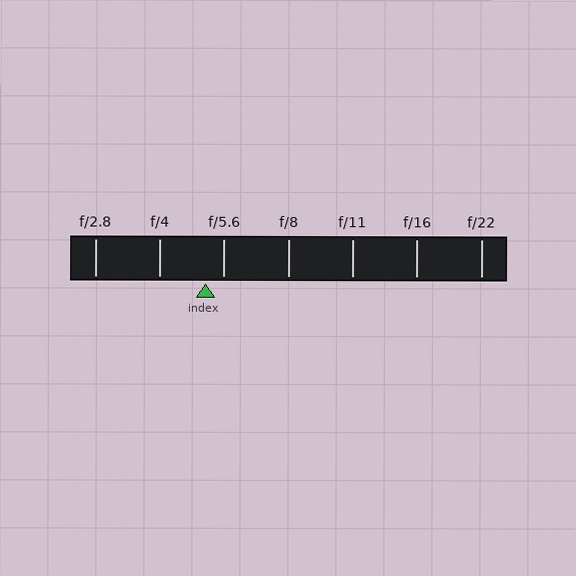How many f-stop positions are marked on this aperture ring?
There are 7 f-stop positions marked.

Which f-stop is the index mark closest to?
The index mark is closest to f/5.6.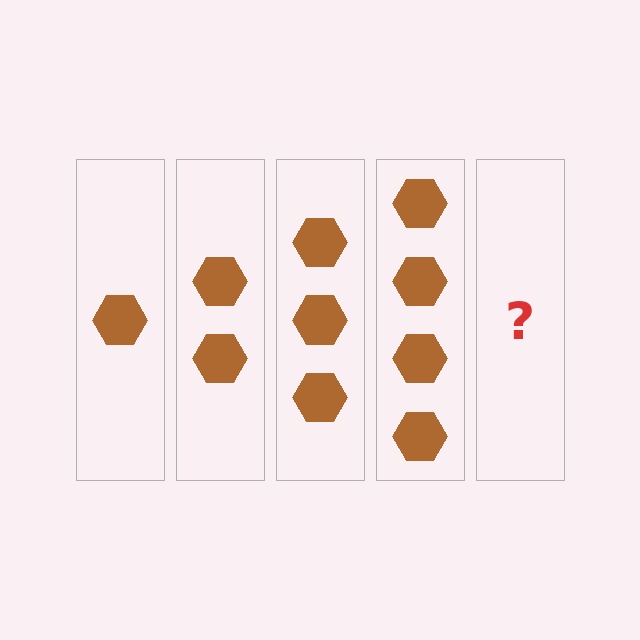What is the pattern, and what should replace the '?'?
The pattern is that each step adds one more hexagon. The '?' should be 5 hexagons.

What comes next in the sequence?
The next element should be 5 hexagons.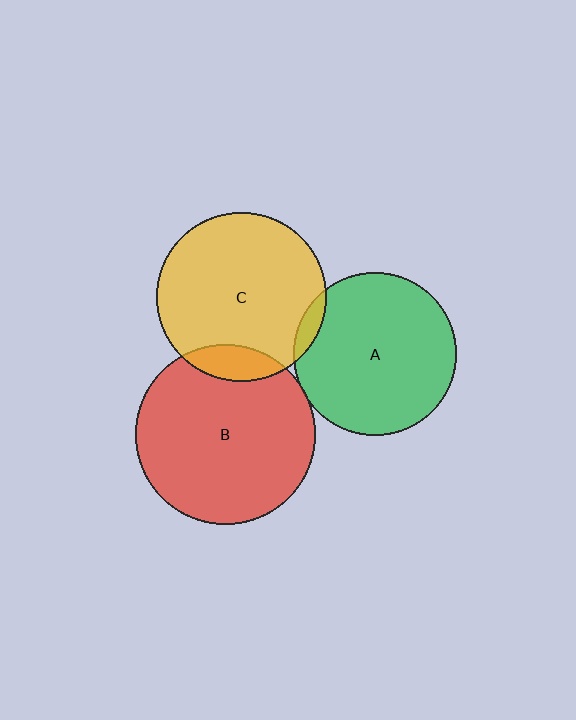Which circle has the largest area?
Circle B (red).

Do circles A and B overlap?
Yes.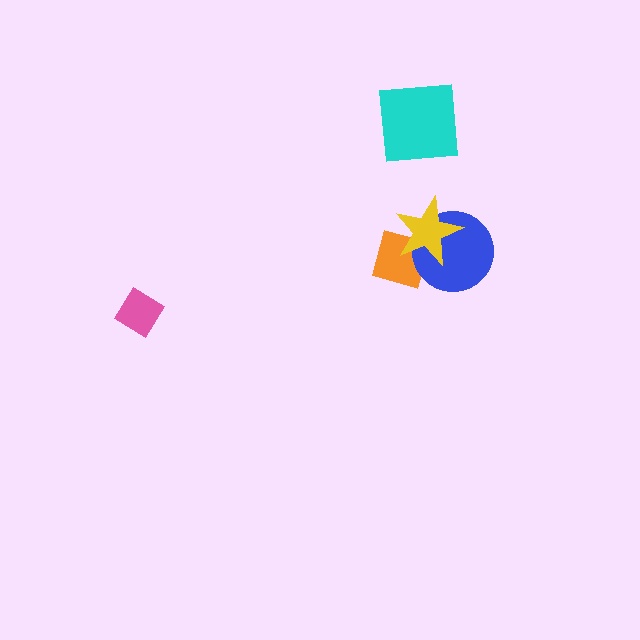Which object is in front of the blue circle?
The yellow star is in front of the blue circle.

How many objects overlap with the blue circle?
2 objects overlap with the blue circle.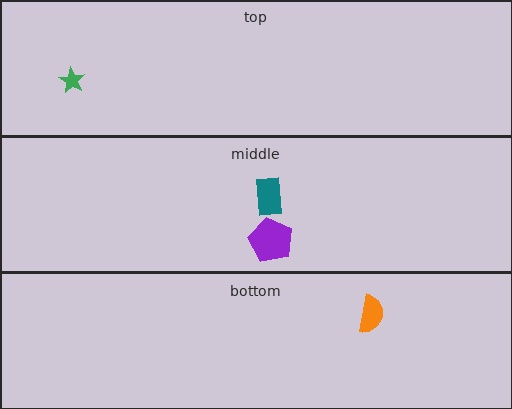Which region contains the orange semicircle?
The bottom region.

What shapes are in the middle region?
The teal rectangle, the purple pentagon.